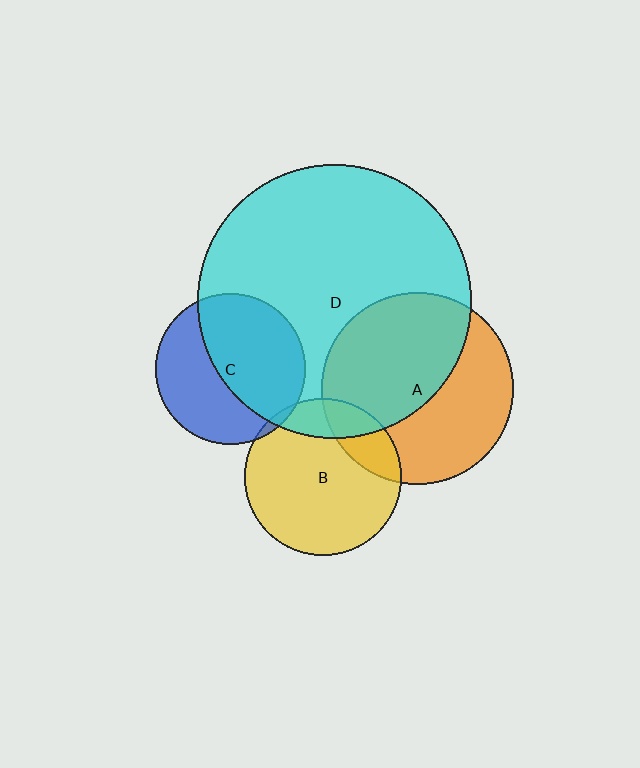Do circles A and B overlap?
Yes.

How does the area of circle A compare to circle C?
Approximately 1.6 times.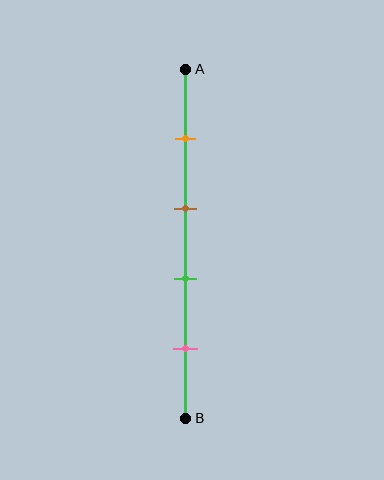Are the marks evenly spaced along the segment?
Yes, the marks are approximately evenly spaced.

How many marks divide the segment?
There are 4 marks dividing the segment.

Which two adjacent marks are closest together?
The brown and green marks are the closest adjacent pair.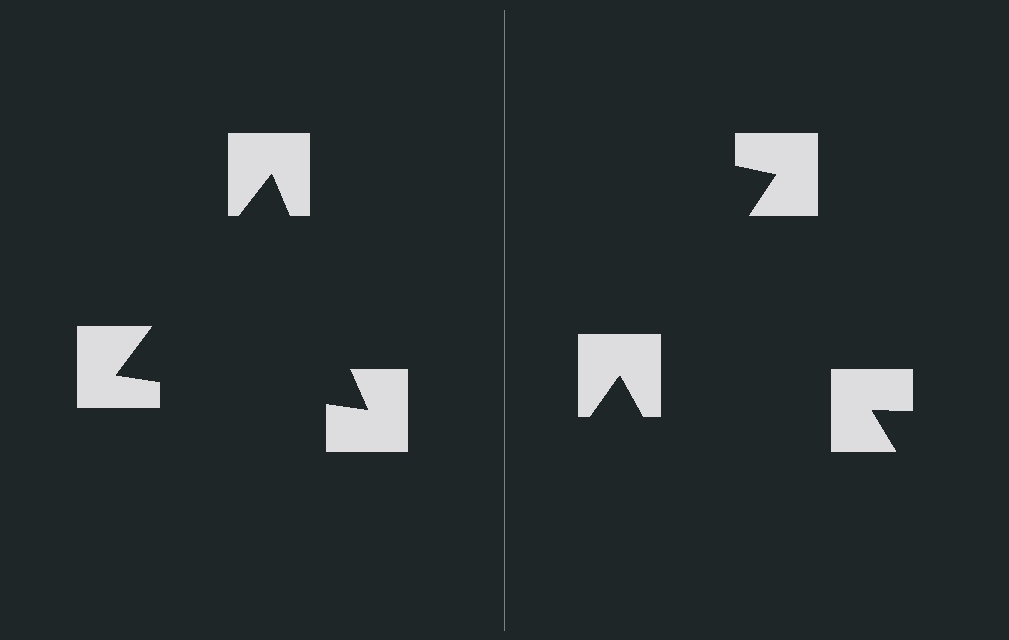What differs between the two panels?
The notched squares are positioned identically on both sides; only the wedge orientations differ. On the left they align to a triangle; on the right they are misaligned.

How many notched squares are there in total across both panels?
6 — 3 on each side.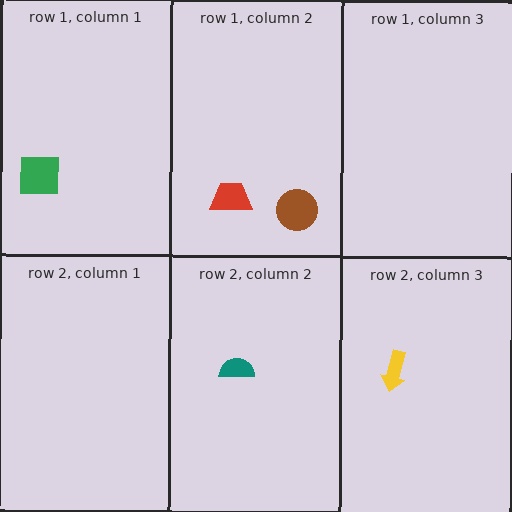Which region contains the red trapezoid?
The row 1, column 2 region.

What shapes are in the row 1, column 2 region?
The red trapezoid, the brown circle.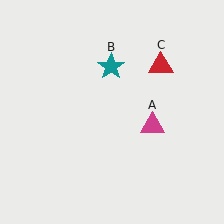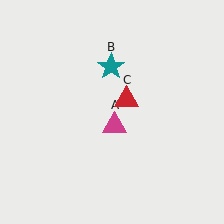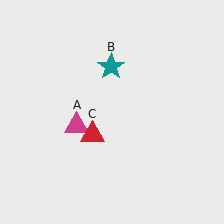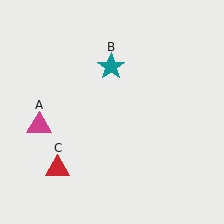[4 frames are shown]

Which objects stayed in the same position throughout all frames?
Teal star (object B) remained stationary.